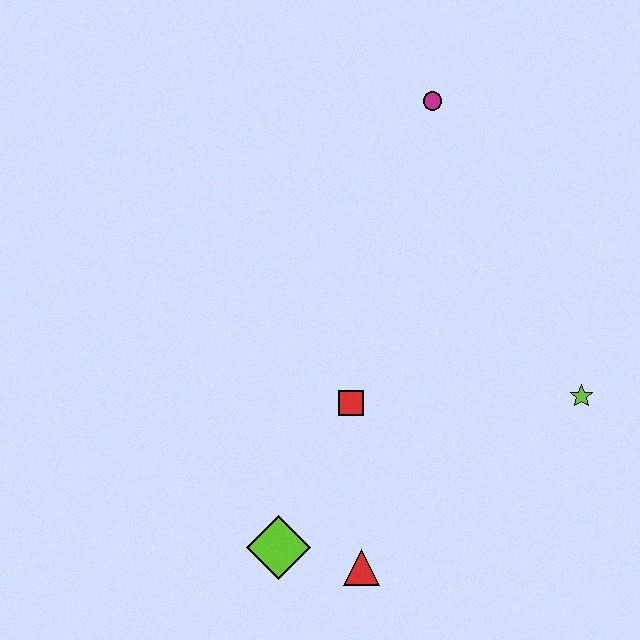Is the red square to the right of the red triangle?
No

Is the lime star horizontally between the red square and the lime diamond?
No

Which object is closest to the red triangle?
The lime diamond is closest to the red triangle.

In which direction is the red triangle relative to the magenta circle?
The red triangle is below the magenta circle.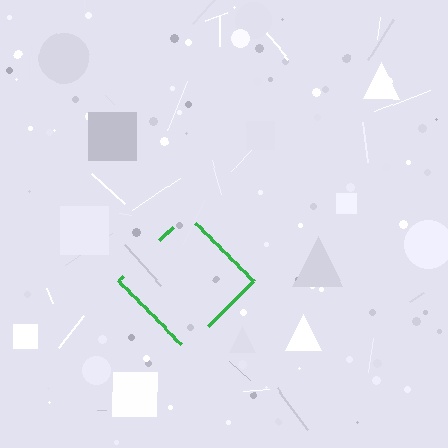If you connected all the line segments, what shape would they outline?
They would outline a diamond.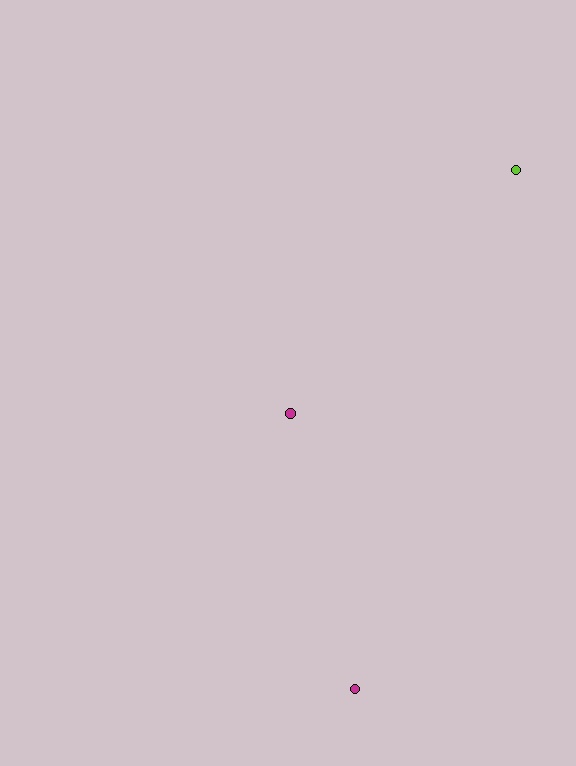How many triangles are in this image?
There are no triangles.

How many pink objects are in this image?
There are no pink objects.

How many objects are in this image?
There are 3 objects.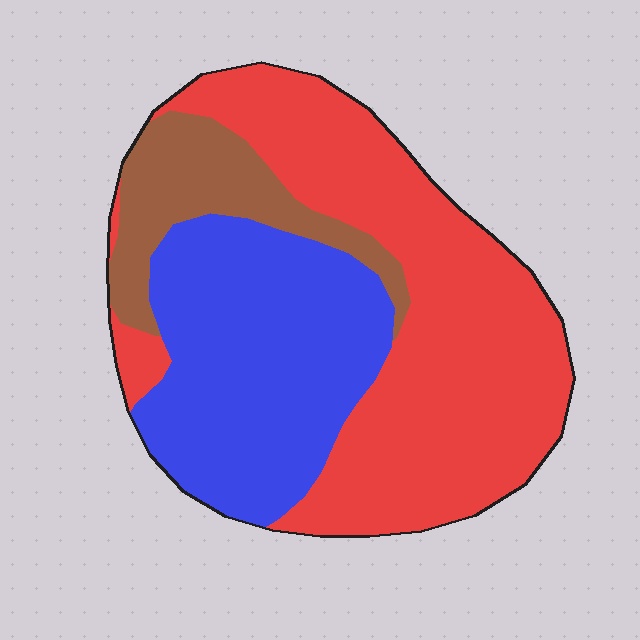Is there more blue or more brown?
Blue.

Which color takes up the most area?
Red, at roughly 50%.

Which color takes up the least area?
Brown, at roughly 15%.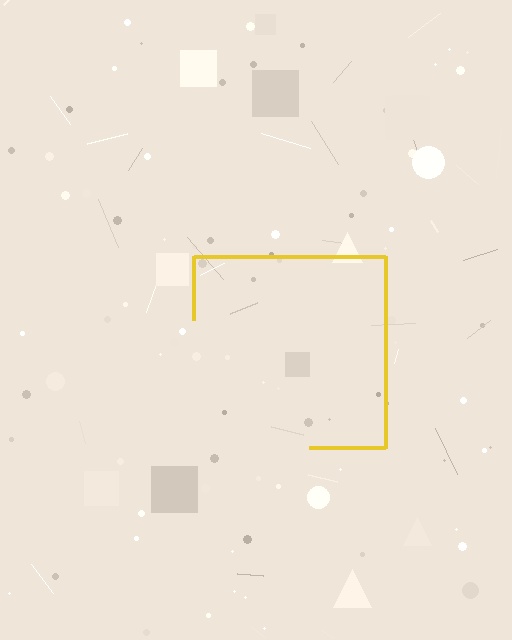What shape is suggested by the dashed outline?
The dashed outline suggests a square.